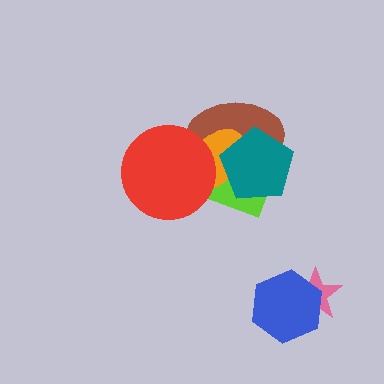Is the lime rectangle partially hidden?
Yes, it is partially covered by another shape.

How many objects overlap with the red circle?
3 objects overlap with the red circle.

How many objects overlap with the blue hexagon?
1 object overlaps with the blue hexagon.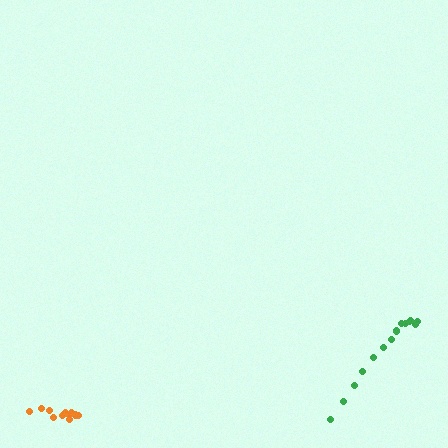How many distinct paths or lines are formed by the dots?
There are 2 distinct paths.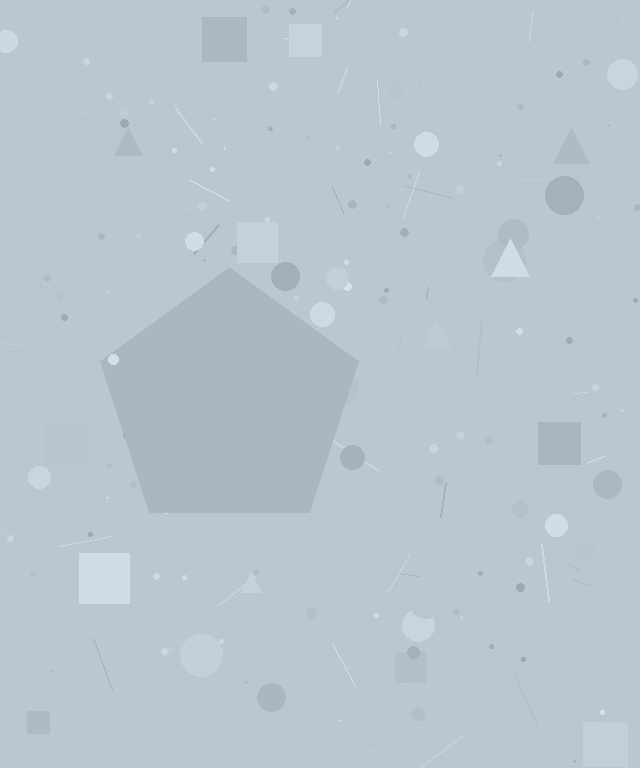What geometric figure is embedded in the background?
A pentagon is embedded in the background.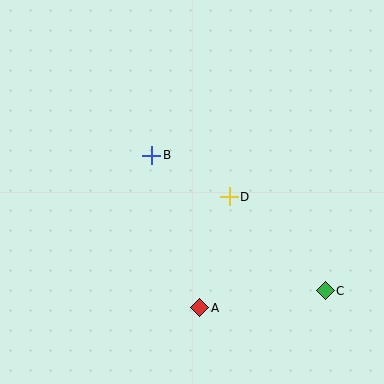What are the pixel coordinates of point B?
Point B is at (152, 155).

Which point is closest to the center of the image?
Point D at (229, 197) is closest to the center.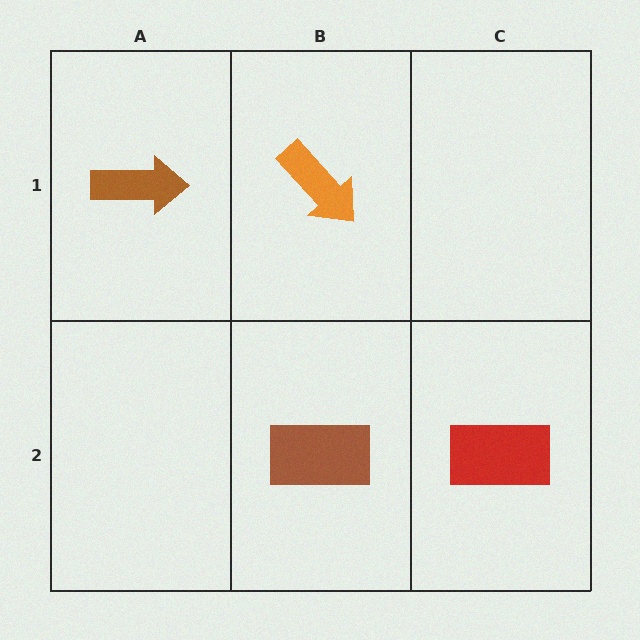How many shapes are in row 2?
2 shapes.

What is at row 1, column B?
An orange arrow.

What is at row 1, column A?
A brown arrow.